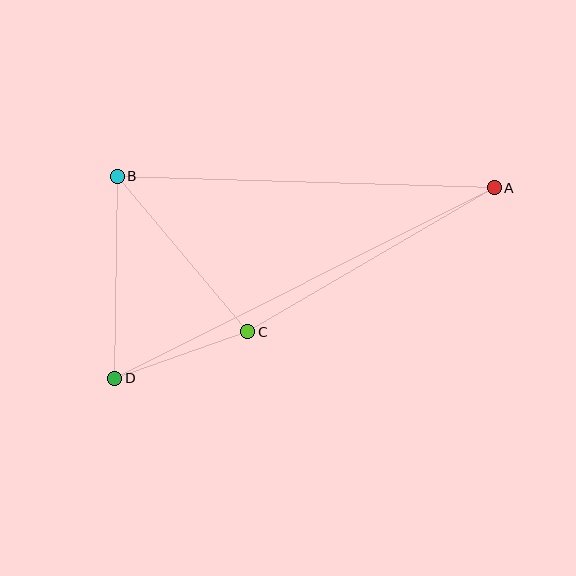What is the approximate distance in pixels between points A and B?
The distance between A and B is approximately 377 pixels.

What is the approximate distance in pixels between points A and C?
The distance between A and C is approximately 286 pixels.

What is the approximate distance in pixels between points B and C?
The distance between B and C is approximately 203 pixels.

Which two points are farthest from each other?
Points A and D are farthest from each other.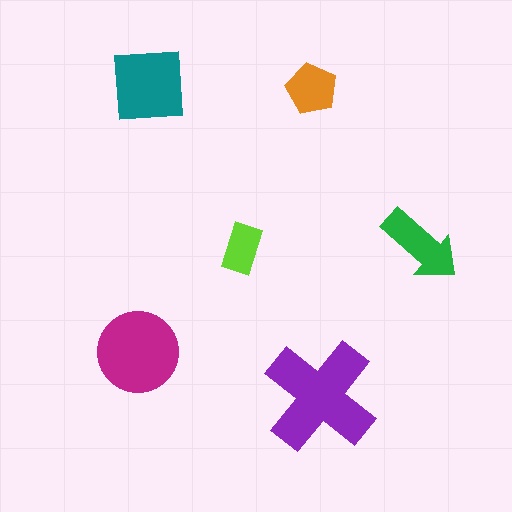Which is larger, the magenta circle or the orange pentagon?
The magenta circle.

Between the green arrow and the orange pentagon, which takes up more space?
The green arrow.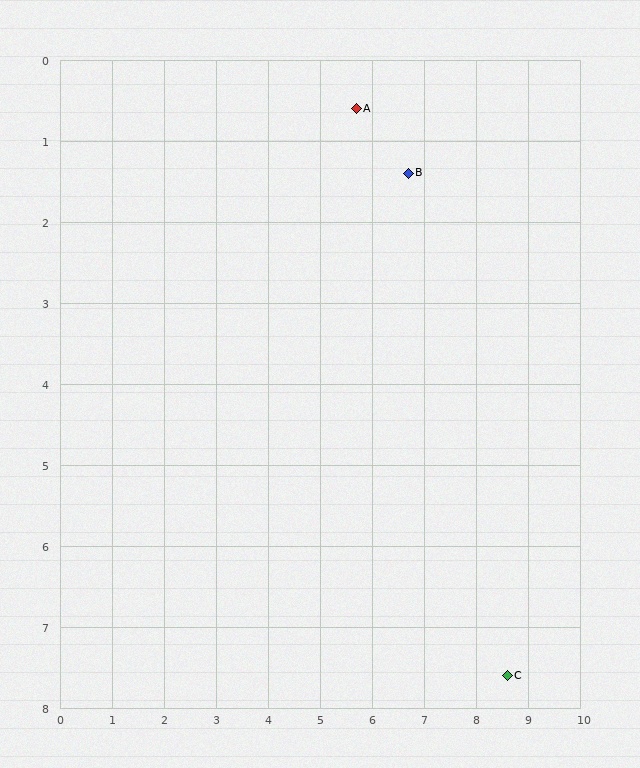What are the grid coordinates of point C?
Point C is at approximately (8.6, 7.6).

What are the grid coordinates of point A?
Point A is at approximately (5.7, 0.6).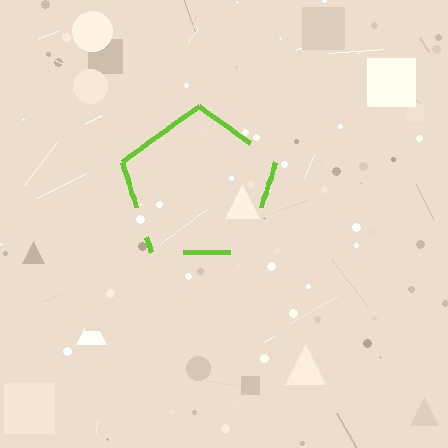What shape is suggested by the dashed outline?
The dashed outline suggests a pentagon.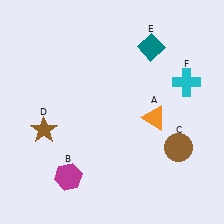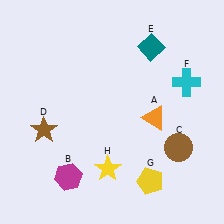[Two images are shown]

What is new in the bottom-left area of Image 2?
A yellow star (H) was added in the bottom-left area of Image 2.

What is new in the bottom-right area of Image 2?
A yellow pentagon (G) was added in the bottom-right area of Image 2.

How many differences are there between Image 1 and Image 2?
There are 2 differences between the two images.